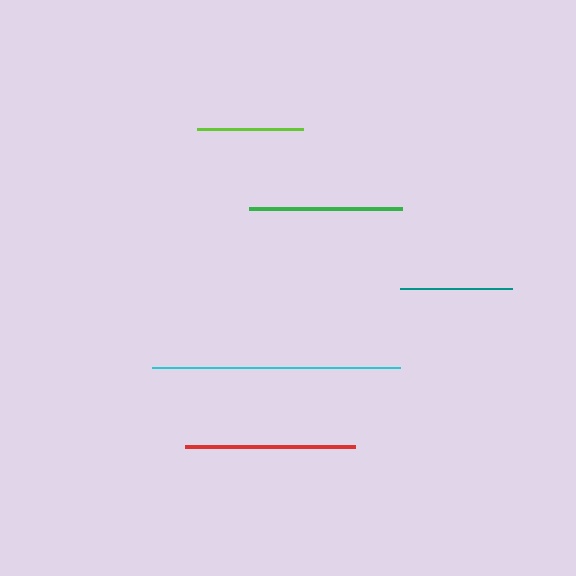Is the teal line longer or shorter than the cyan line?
The cyan line is longer than the teal line.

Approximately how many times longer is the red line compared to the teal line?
The red line is approximately 1.5 times the length of the teal line.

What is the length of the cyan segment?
The cyan segment is approximately 248 pixels long.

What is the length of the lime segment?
The lime segment is approximately 107 pixels long.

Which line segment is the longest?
The cyan line is the longest at approximately 248 pixels.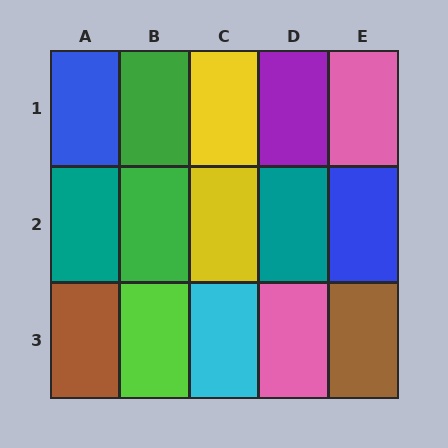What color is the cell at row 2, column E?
Blue.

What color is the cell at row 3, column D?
Pink.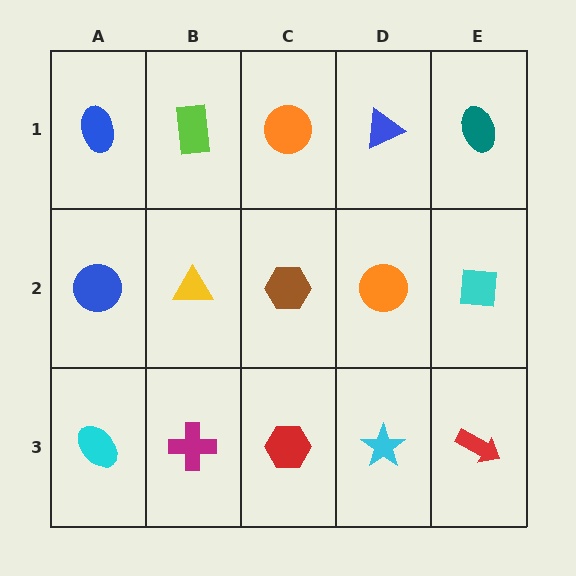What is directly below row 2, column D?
A cyan star.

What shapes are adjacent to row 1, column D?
An orange circle (row 2, column D), an orange circle (row 1, column C), a teal ellipse (row 1, column E).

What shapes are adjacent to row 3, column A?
A blue circle (row 2, column A), a magenta cross (row 3, column B).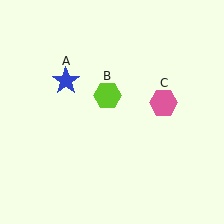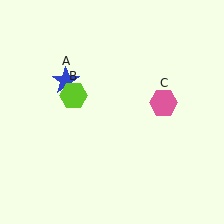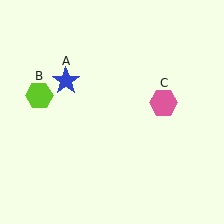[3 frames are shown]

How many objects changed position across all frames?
1 object changed position: lime hexagon (object B).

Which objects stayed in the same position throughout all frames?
Blue star (object A) and pink hexagon (object C) remained stationary.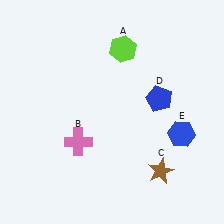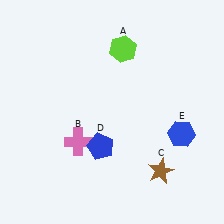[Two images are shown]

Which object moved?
The blue pentagon (D) moved left.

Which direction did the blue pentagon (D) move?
The blue pentagon (D) moved left.